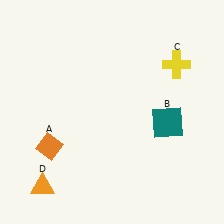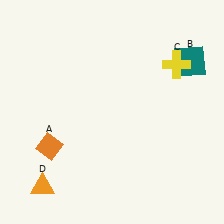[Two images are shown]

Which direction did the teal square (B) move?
The teal square (B) moved up.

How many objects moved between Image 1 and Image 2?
1 object moved between the two images.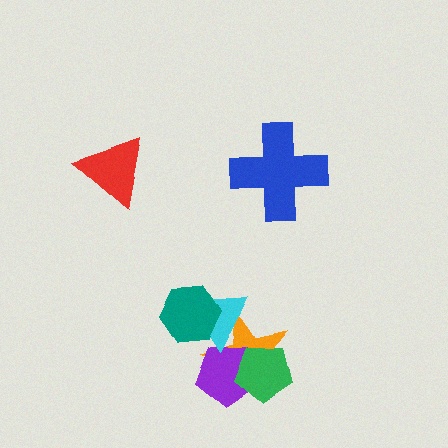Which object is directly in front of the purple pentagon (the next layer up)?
The green pentagon is directly in front of the purple pentagon.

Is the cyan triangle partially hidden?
Yes, it is partially covered by another shape.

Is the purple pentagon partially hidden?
Yes, it is partially covered by another shape.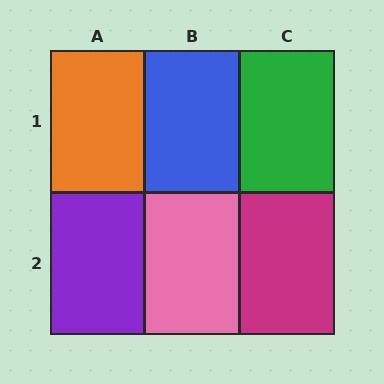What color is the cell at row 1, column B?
Blue.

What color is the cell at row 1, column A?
Orange.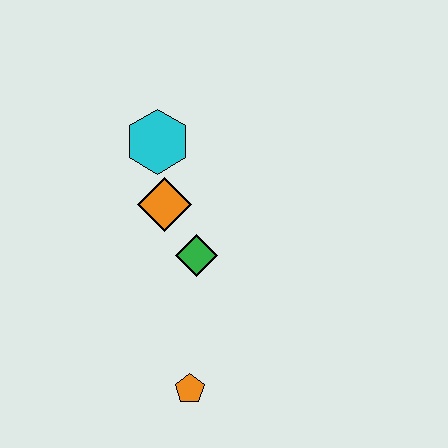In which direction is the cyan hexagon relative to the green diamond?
The cyan hexagon is above the green diamond.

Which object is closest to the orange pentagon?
The green diamond is closest to the orange pentagon.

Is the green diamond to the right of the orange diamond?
Yes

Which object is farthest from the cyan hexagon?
The orange pentagon is farthest from the cyan hexagon.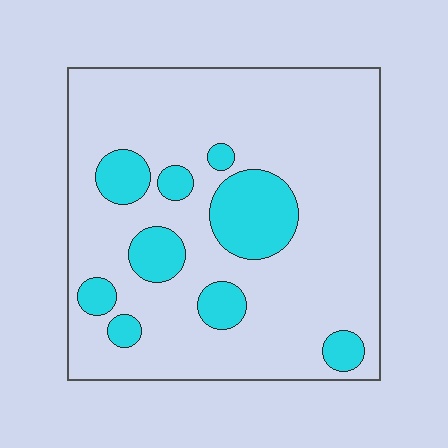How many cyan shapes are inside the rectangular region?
9.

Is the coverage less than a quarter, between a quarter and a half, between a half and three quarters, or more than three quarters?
Less than a quarter.